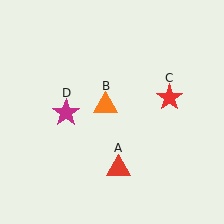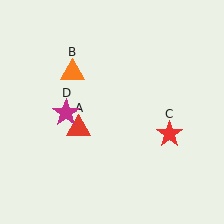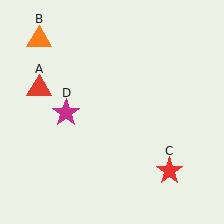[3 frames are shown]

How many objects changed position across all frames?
3 objects changed position: red triangle (object A), orange triangle (object B), red star (object C).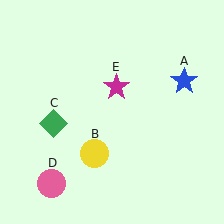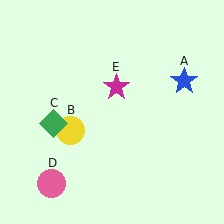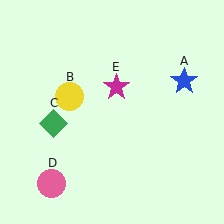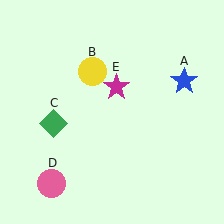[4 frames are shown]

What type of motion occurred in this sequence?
The yellow circle (object B) rotated clockwise around the center of the scene.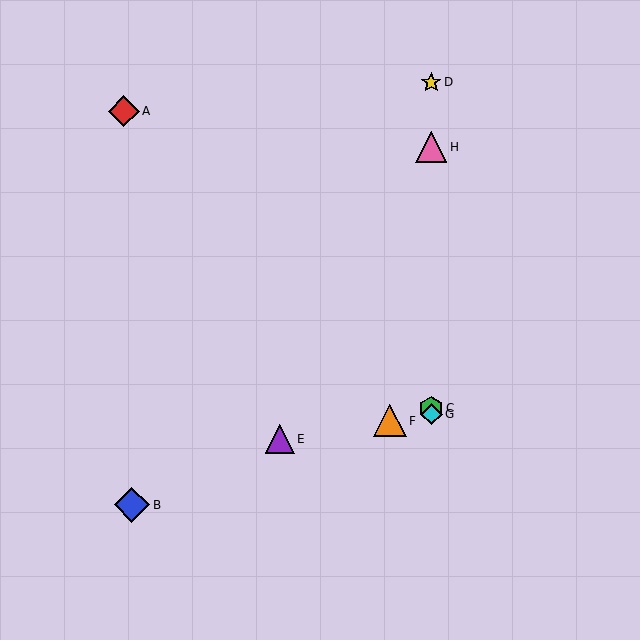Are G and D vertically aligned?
Yes, both are at x≈431.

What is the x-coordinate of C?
Object C is at x≈431.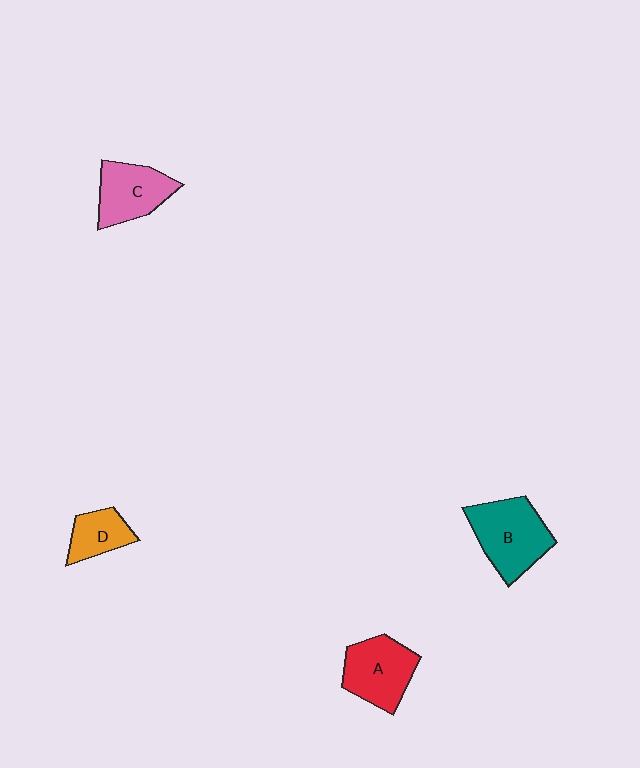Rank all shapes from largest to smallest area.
From largest to smallest: B (teal), A (red), C (pink), D (orange).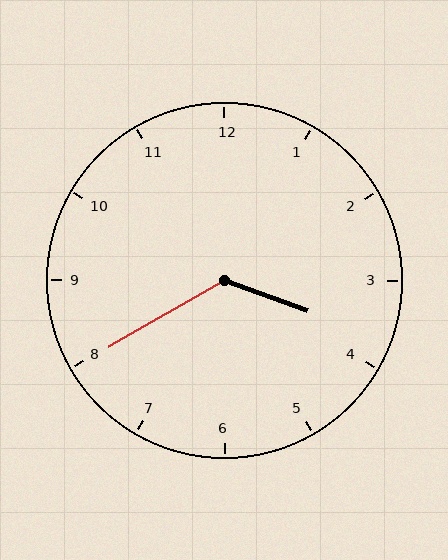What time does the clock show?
3:40.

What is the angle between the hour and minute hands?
Approximately 130 degrees.